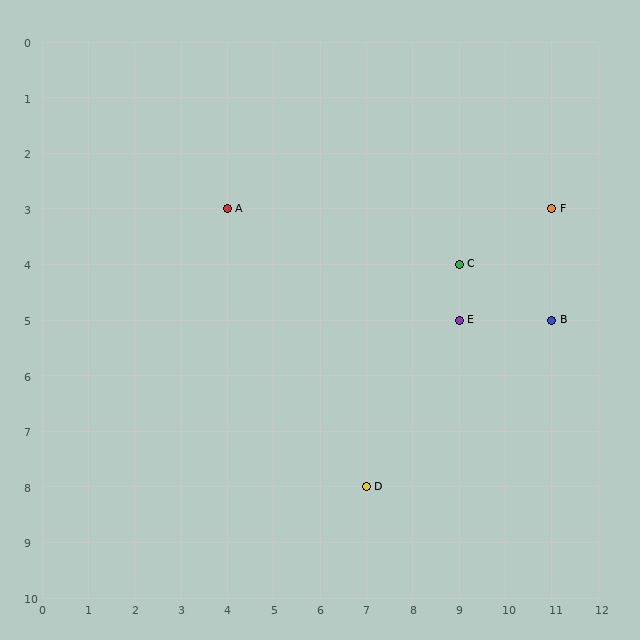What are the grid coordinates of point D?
Point D is at grid coordinates (7, 8).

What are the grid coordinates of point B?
Point B is at grid coordinates (11, 5).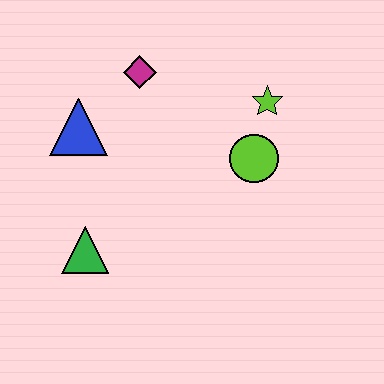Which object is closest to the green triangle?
The blue triangle is closest to the green triangle.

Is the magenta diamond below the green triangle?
No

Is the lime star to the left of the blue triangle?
No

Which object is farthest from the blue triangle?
The lime star is farthest from the blue triangle.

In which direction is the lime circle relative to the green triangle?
The lime circle is to the right of the green triangle.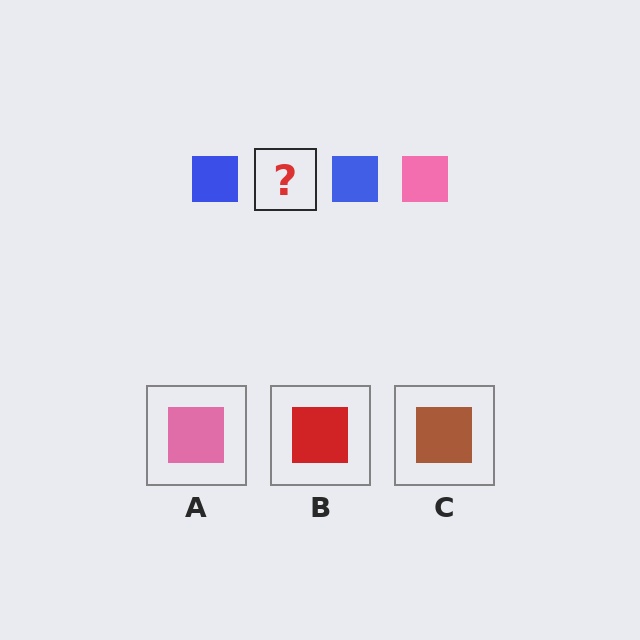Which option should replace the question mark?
Option A.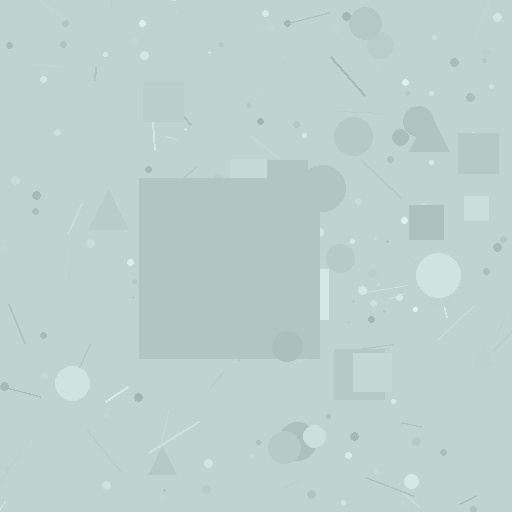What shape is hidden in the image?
A square is hidden in the image.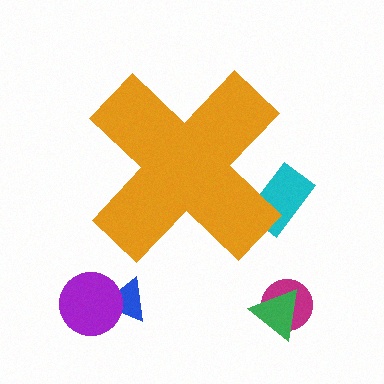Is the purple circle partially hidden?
No, the purple circle is fully visible.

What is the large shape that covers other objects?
An orange cross.